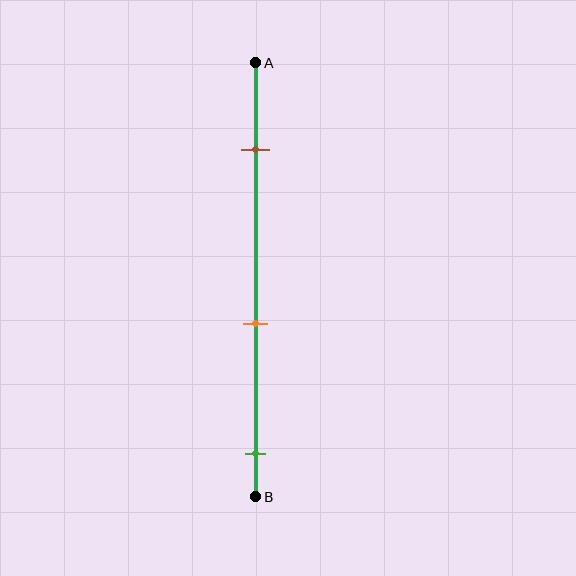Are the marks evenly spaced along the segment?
Yes, the marks are approximately evenly spaced.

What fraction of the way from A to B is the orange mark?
The orange mark is approximately 60% (0.6) of the way from A to B.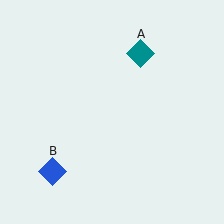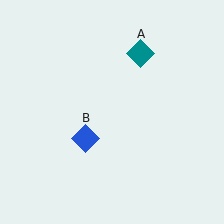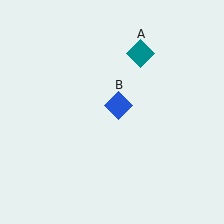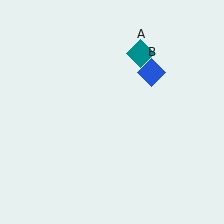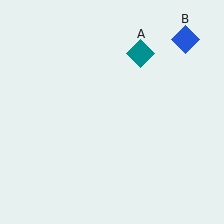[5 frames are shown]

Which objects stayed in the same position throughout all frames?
Teal diamond (object A) remained stationary.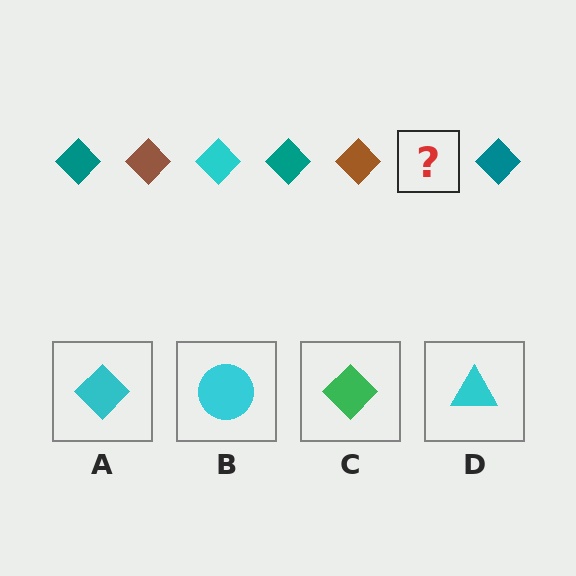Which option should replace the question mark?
Option A.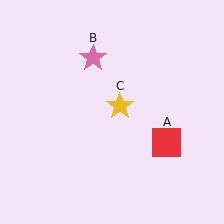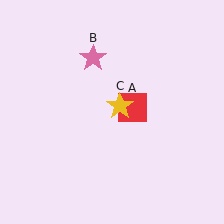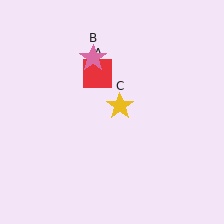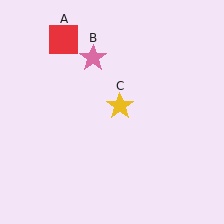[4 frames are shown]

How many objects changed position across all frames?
1 object changed position: red square (object A).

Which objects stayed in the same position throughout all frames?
Pink star (object B) and yellow star (object C) remained stationary.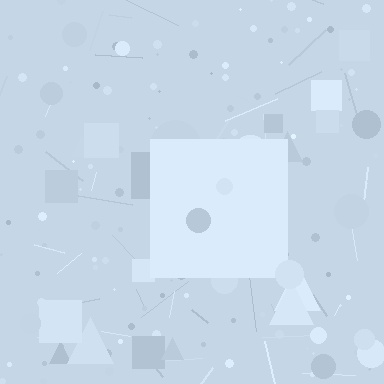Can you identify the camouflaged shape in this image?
The camouflaged shape is a square.